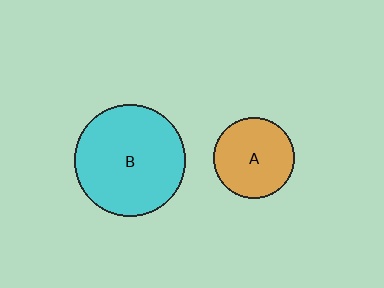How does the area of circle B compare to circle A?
Approximately 1.9 times.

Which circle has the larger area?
Circle B (cyan).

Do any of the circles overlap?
No, none of the circles overlap.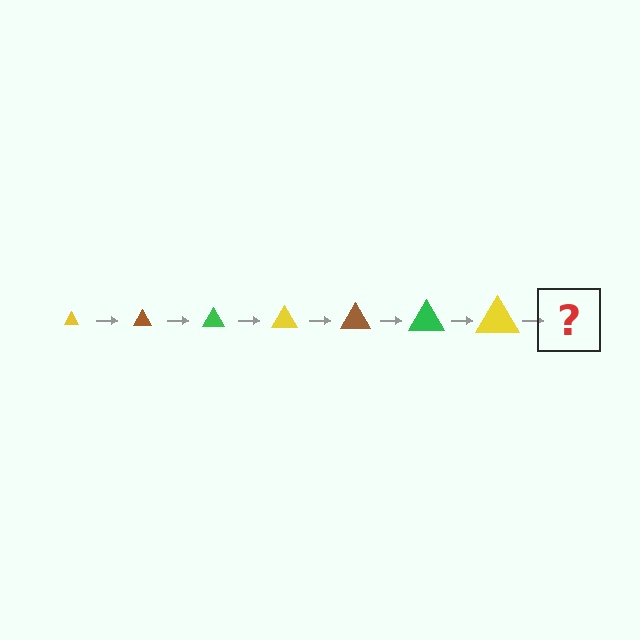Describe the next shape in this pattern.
It should be a brown triangle, larger than the previous one.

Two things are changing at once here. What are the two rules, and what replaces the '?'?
The two rules are that the triangle grows larger each step and the color cycles through yellow, brown, and green. The '?' should be a brown triangle, larger than the previous one.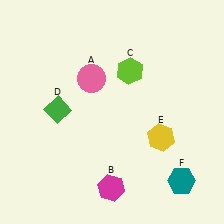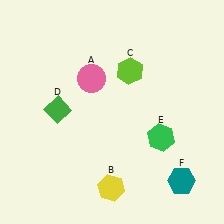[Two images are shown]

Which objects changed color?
B changed from magenta to yellow. E changed from yellow to green.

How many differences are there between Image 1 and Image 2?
There are 2 differences between the two images.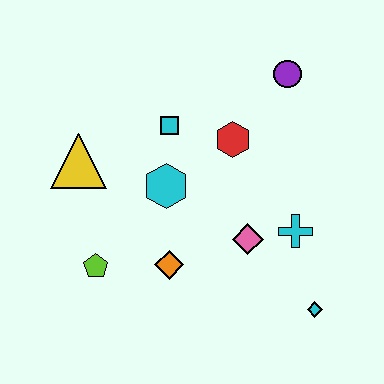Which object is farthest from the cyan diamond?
The yellow triangle is farthest from the cyan diamond.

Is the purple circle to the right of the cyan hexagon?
Yes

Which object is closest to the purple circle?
The red hexagon is closest to the purple circle.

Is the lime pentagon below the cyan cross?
Yes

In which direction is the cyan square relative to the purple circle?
The cyan square is to the left of the purple circle.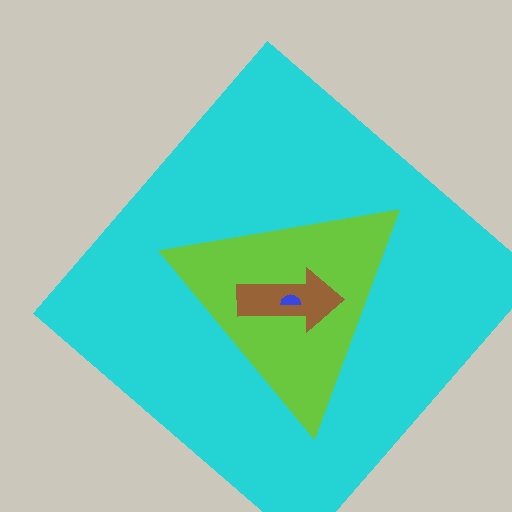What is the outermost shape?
The cyan diamond.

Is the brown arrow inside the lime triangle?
Yes.